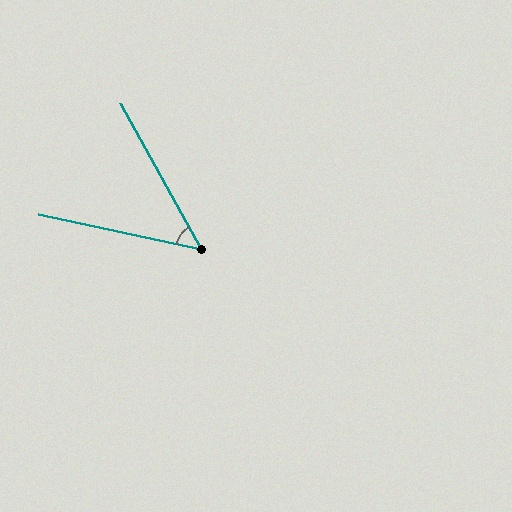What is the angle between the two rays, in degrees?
Approximately 49 degrees.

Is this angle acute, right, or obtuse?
It is acute.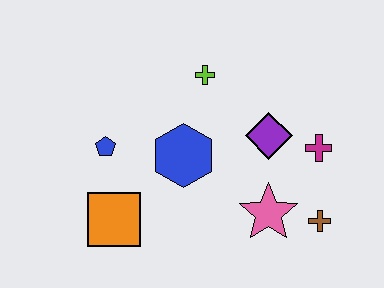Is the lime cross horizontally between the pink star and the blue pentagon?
Yes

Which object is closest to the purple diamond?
The magenta cross is closest to the purple diamond.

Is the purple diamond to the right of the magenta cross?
No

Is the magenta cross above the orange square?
Yes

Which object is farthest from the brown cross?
The blue pentagon is farthest from the brown cross.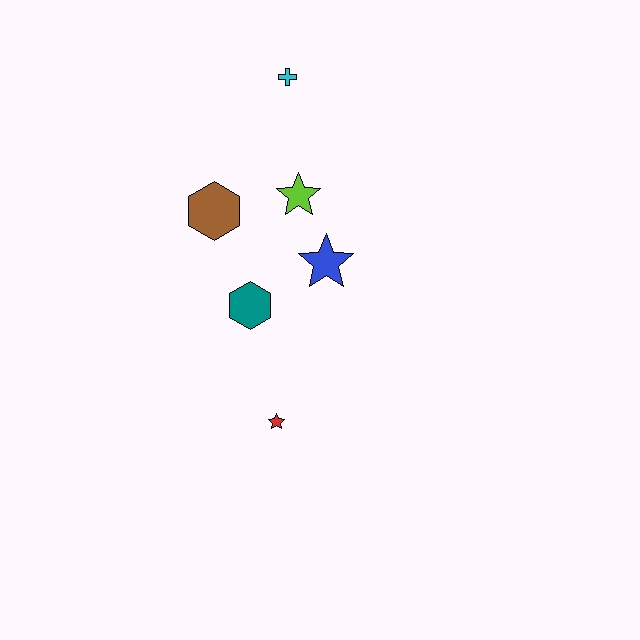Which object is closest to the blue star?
The lime star is closest to the blue star.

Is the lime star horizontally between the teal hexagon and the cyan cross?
No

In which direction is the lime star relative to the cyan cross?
The lime star is below the cyan cross.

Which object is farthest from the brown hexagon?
The red star is farthest from the brown hexagon.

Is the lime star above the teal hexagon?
Yes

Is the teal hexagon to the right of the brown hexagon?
Yes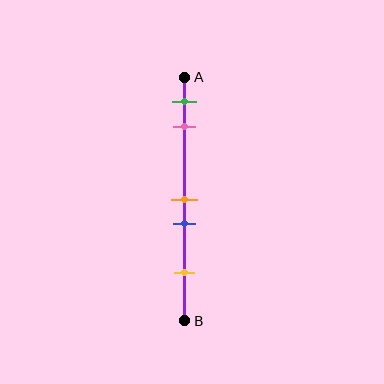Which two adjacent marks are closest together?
The orange and blue marks are the closest adjacent pair.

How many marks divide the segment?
There are 5 marks dividing the segment.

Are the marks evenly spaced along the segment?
No, the marks are not evenly spaced.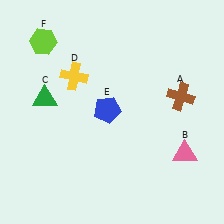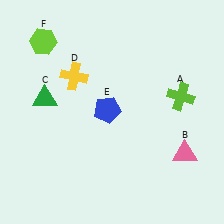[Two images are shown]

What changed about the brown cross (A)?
In Image 1, A is brown. In Image 2, it changed to lime.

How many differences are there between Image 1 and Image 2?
There is 1 difference between the two images.